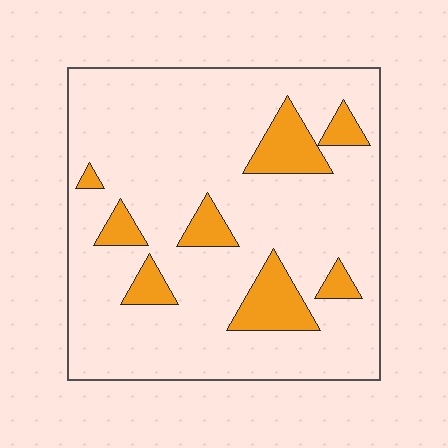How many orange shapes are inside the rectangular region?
8.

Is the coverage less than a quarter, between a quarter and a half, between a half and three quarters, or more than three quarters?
Less than a quarter.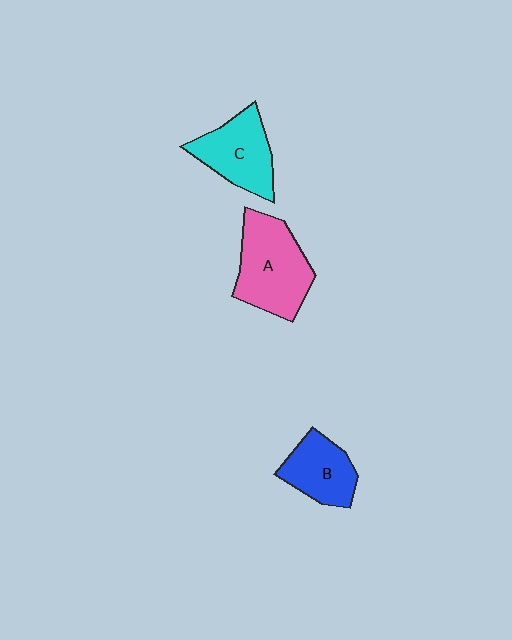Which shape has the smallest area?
Shape B (blue).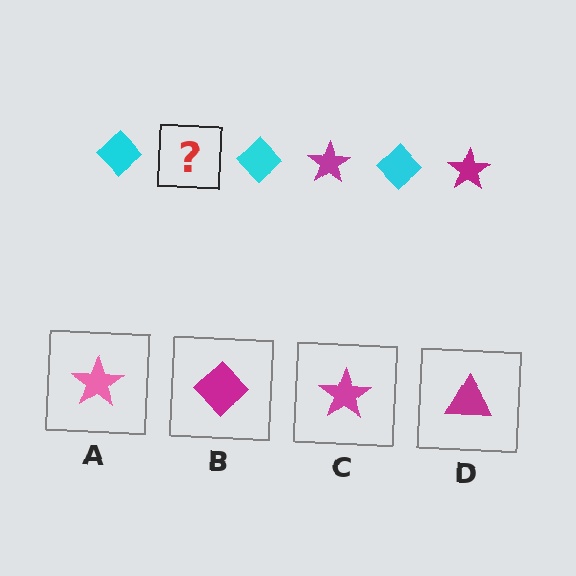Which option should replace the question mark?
Option C.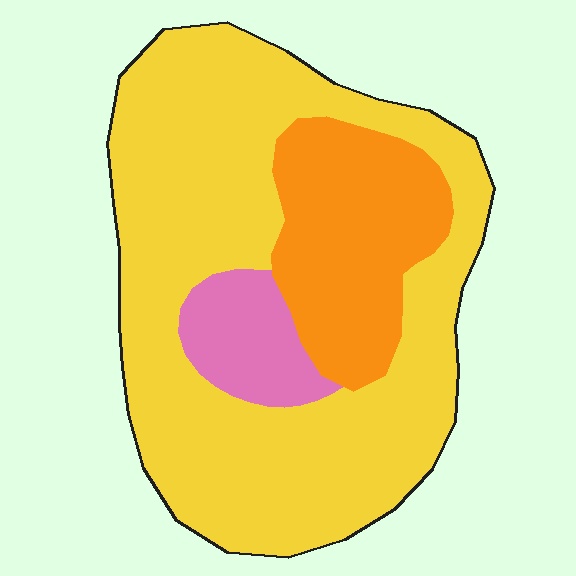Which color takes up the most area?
Yellow, at roughly 70%.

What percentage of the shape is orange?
Orange covers around 20% of the shape.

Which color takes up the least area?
Pink, at roughly 10%.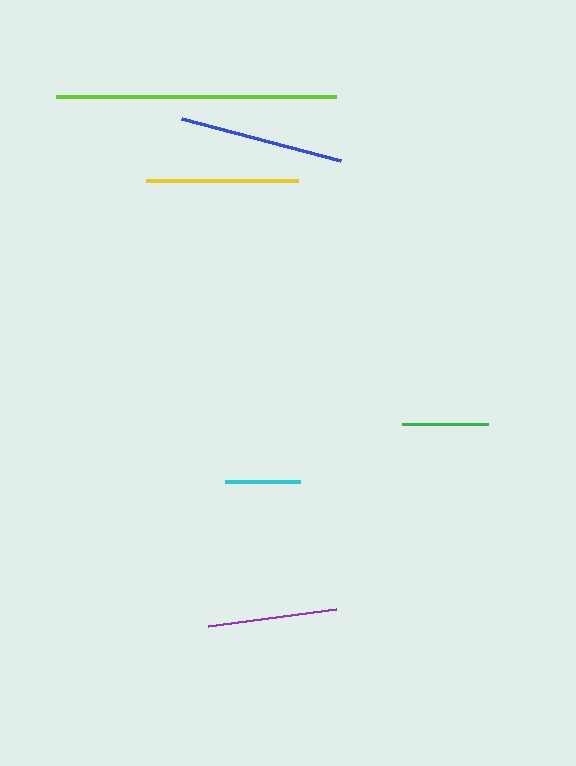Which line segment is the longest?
The lime line is the longest at approximately 280 pixels.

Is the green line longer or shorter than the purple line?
The purple line is longer than the green line.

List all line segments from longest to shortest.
From longest to shortest: lime, blue, yellow, purple, green, cyan.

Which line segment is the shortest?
The cyan line is the shortest at approximately 74 pixels.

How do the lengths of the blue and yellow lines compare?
The blue and yellow lines are approximately the same length.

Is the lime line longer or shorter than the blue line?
The lime line is longer than the blue line.